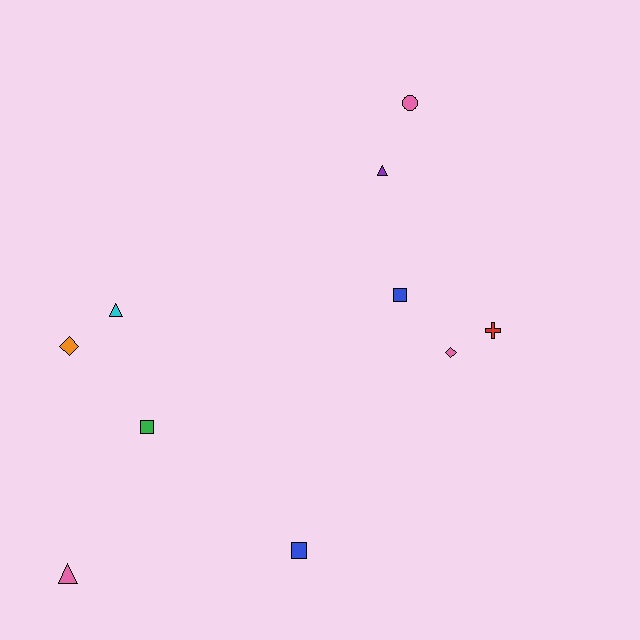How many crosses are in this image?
There is 1 cross.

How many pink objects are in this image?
There are 3 pink objects.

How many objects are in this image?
There are 10 objects.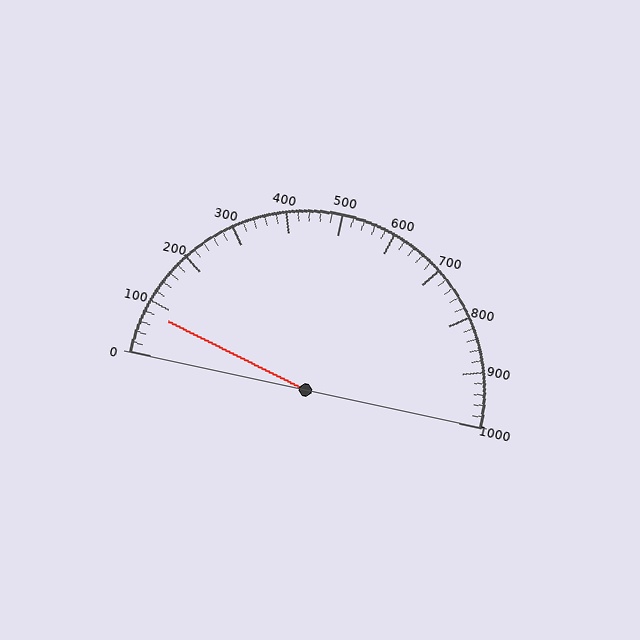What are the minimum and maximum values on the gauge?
The gauge ranges from 0 to 1000.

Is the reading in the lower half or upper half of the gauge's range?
The reading is in the lower half of the range (0 to 1000).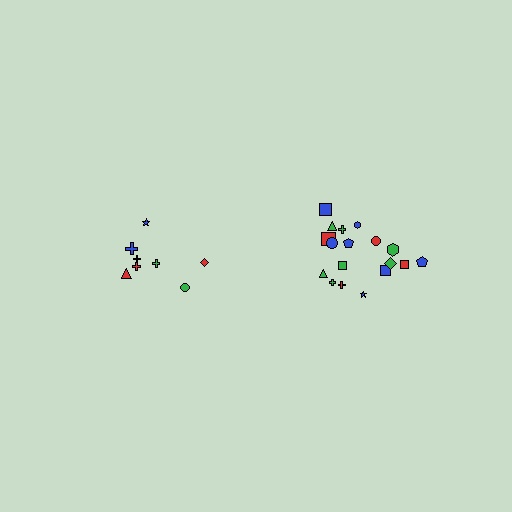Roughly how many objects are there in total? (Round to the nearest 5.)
Roughly 25 objects in total.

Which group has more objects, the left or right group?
The right group.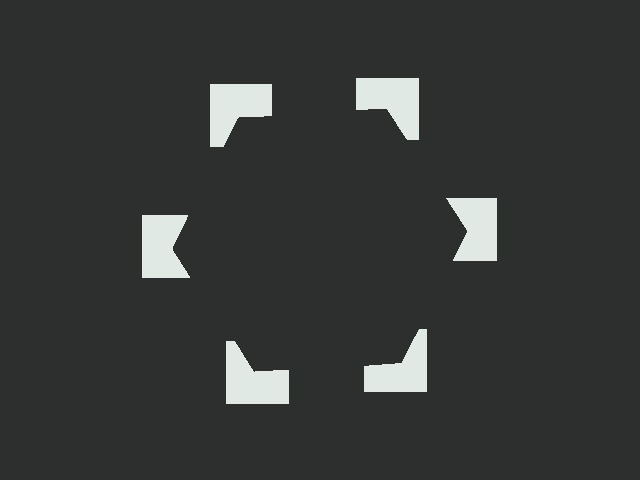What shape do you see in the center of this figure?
An illusory hexagon — its edges are inferred from the aligned wedge cuts in the notched squares, not physically drawn.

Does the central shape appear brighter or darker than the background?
It typically appears slightly darker than the background, even though no actual brightness change is drawn.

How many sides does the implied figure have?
6 sides.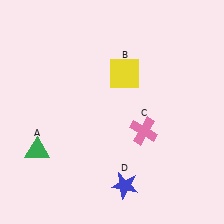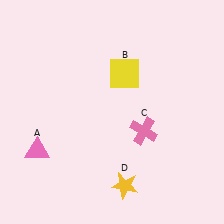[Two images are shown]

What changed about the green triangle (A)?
In Image 1, A is green. In Image 2, it changed to pink.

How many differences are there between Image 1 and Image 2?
There are 2 differences between the two images.